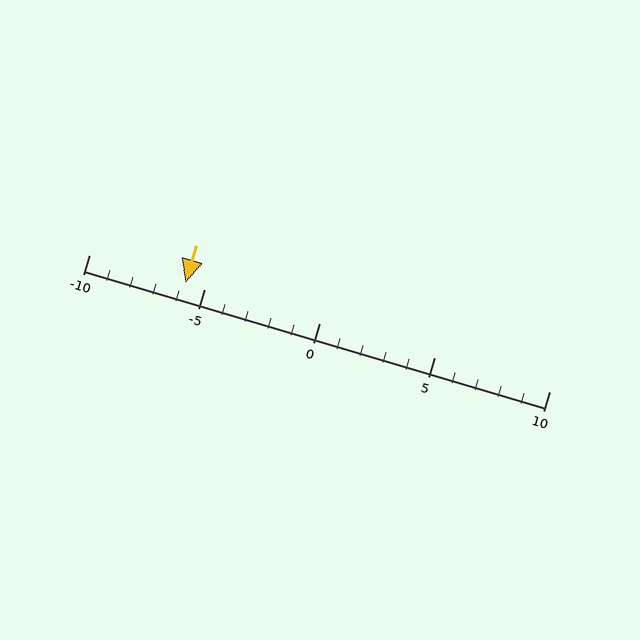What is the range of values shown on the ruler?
The ruler shows values from -10 to 10.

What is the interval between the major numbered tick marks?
The major tick marks are spaced 5 units apart.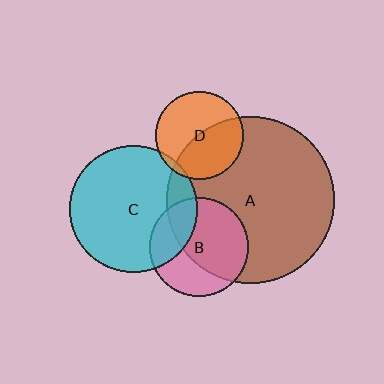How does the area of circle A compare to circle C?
Approximately 1.7 times.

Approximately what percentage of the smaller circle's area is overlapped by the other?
Approximately 5%.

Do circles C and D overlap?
Yes.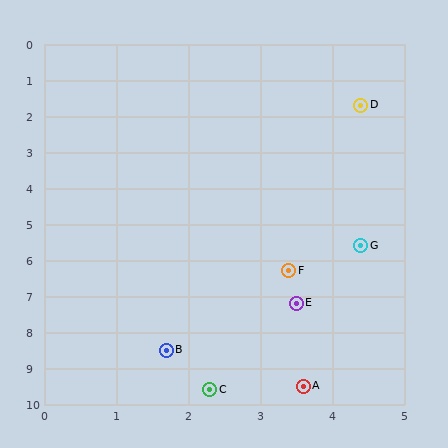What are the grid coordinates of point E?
Point E is at approximately (3.5, 7.2).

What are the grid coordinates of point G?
Point G is at approximately (4.4, 5.6).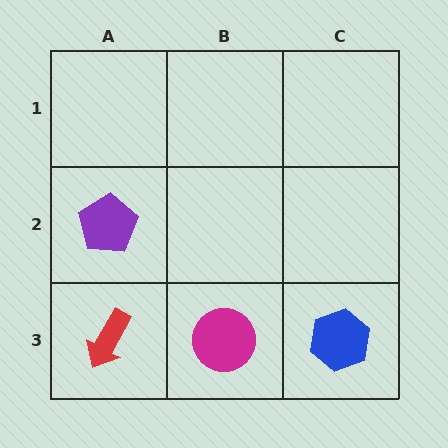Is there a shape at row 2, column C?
No, that cell is empty.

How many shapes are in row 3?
3 shapes.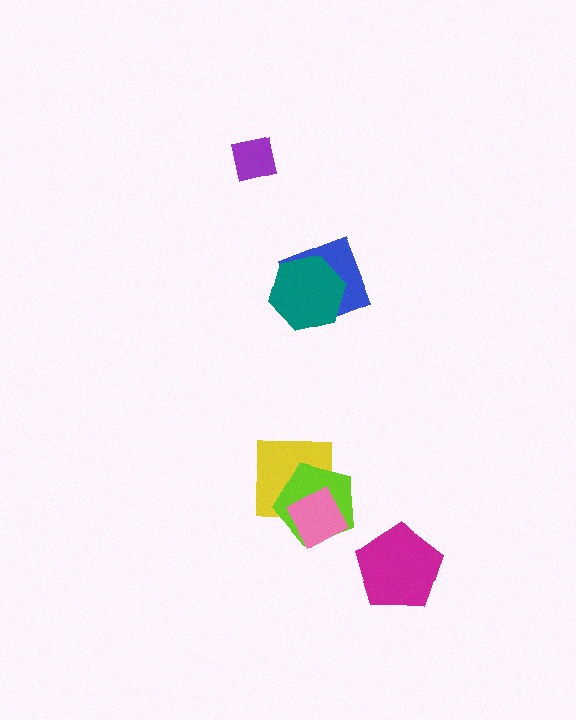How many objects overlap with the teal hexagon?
1 object overlaps with the teal hexagon.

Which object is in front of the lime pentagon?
The pink diamond is in front of the lime pentagon.